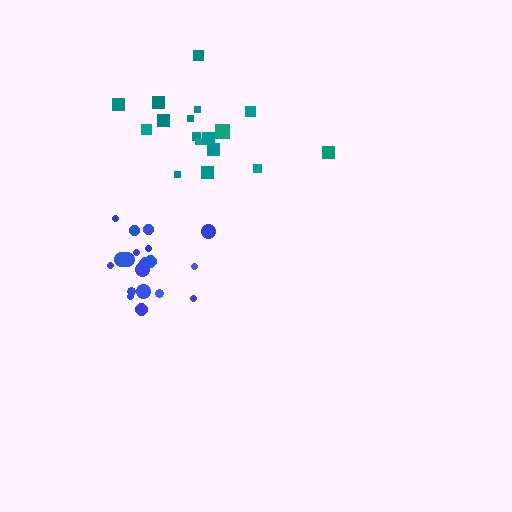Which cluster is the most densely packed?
Blue.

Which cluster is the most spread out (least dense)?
Teal.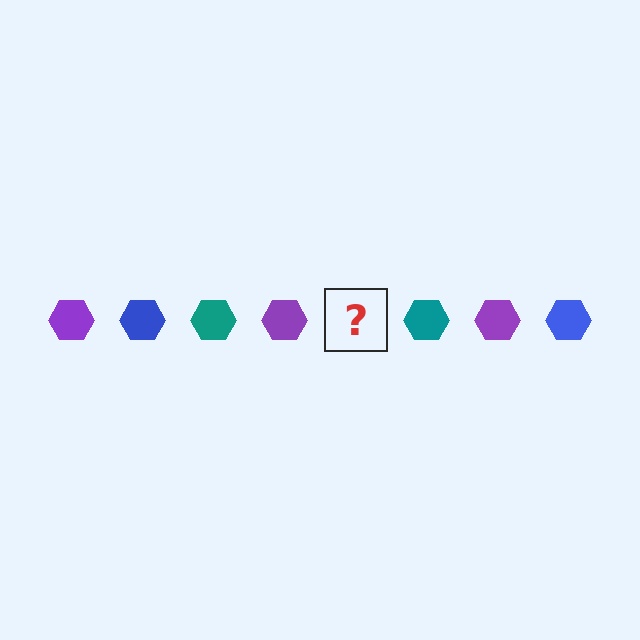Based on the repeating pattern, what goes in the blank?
The blank should be a blue hexagon.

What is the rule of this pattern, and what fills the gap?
The rule is that the pattern cycles through purple, blue, teal hexagons. The gap should be filled with a blue hexagon.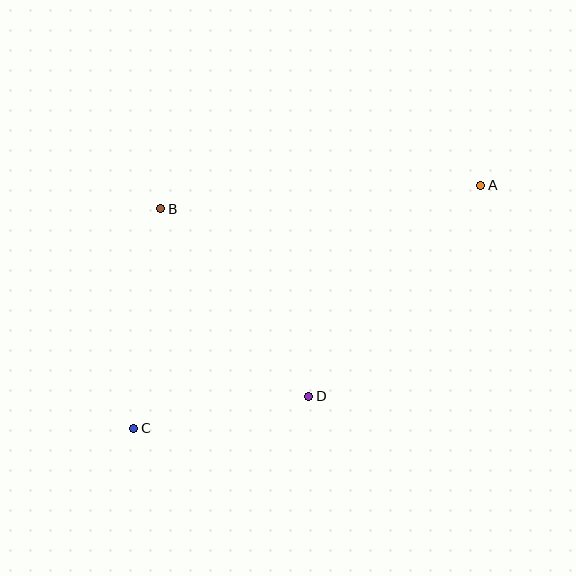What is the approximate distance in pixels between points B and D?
The distance between B and D is approximately 239 pixels.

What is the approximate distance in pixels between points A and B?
The distance between A and B is approximately 321 pixels.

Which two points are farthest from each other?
Points A and C are farthest from each other.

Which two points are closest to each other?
Points C and D are closest to each other.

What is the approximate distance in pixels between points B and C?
The distance between B and C is approximately 221 pixels.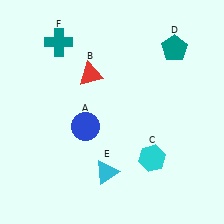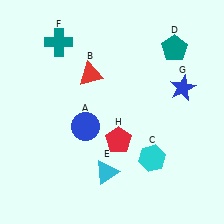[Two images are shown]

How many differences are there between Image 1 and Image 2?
There are 2 differences between the two images.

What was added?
A blue star (G), a red pentagon (H) were added in Image 2.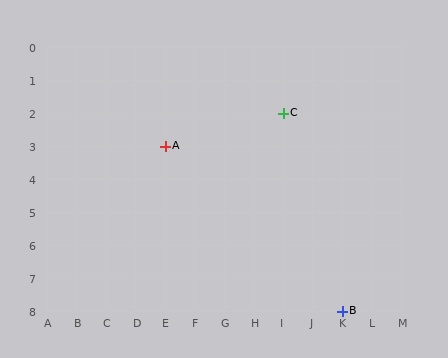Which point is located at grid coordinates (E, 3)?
Point A is at (E, 3).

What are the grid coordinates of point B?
Point B is at grid coordinates (K, 8).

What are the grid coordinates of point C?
Point C is at grid coordinates (I, 2).